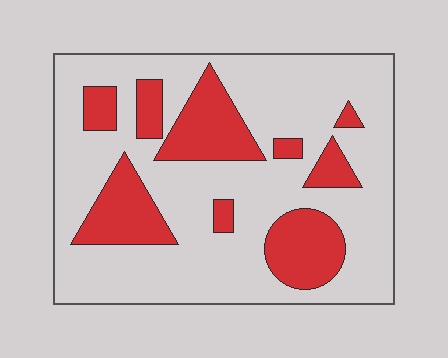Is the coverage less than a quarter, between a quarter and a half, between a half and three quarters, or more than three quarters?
Between a quarter and a half.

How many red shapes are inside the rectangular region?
9.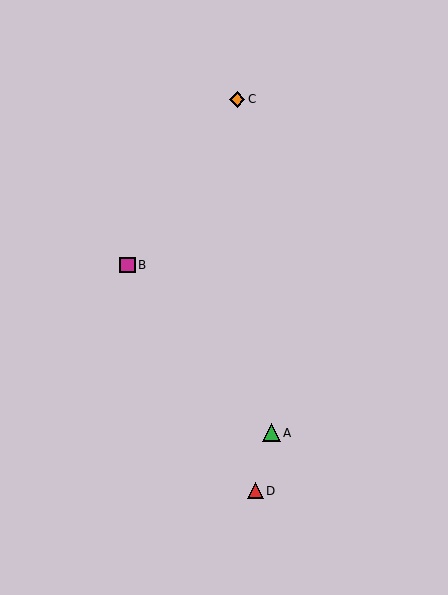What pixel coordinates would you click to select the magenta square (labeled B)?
Click at (128, 265) to select the magenta square B.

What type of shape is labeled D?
Shape D is a red triangle.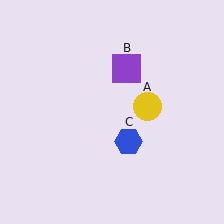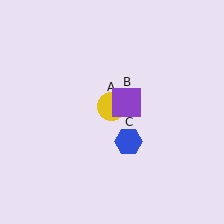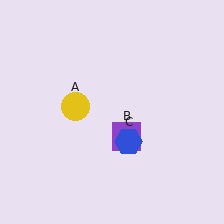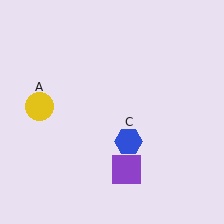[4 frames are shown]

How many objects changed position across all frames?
2 objects changed position: yellow circle (object A), purple square (object B).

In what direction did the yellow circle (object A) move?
The yellow circle (object A) moved left.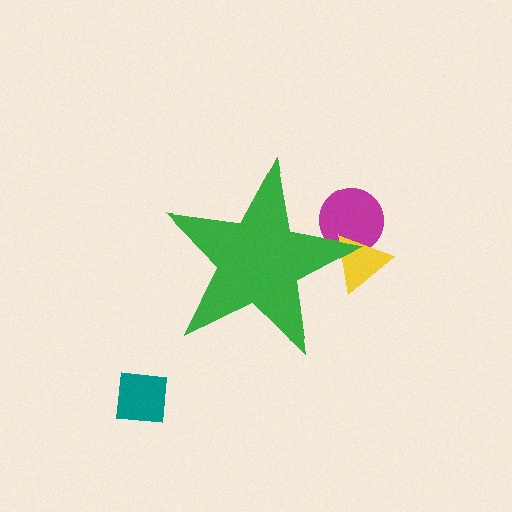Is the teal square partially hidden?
No, the teal square is fully visible.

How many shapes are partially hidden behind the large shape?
2 shapes are partially hidden.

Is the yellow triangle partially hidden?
Yes, the yellow triangle is partially hidden behind the green star.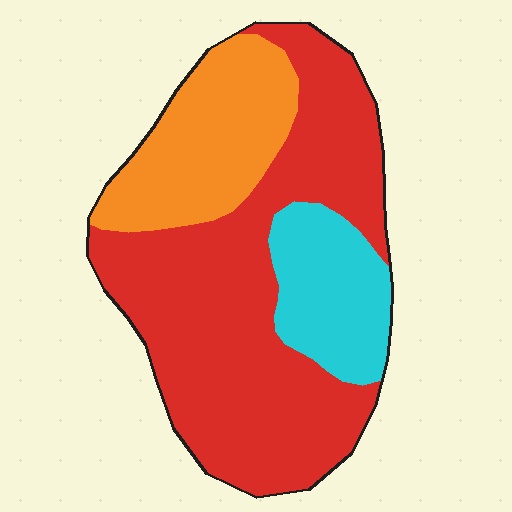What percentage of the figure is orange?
Orange covers 23% of the figure.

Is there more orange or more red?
Red.